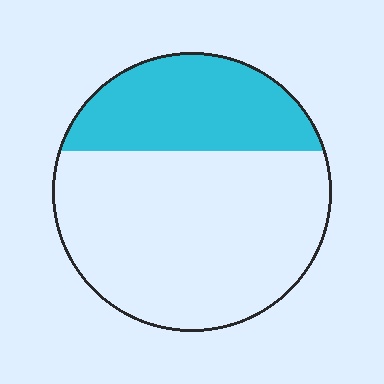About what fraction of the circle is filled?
About one third (1/3).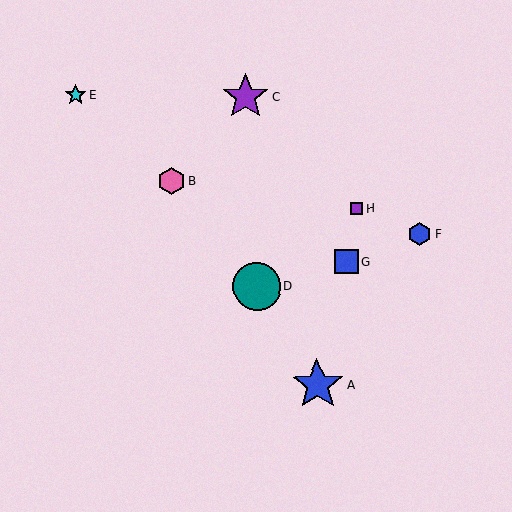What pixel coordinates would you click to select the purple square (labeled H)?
Click at (357, 208) to select the purple square H.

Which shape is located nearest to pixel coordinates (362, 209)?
The purple square (labeled H) at (357, 208) is nearest to that location.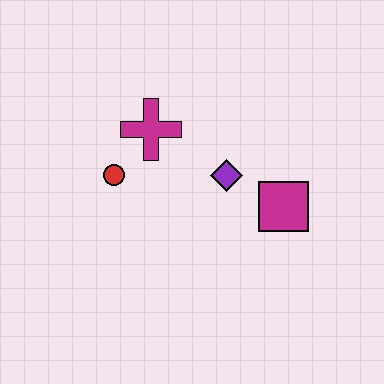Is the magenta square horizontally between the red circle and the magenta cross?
No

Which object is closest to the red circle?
The magenta cross is closest to the red circle.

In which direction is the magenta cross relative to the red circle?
The magenta cross is above the red circle.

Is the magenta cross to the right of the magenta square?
No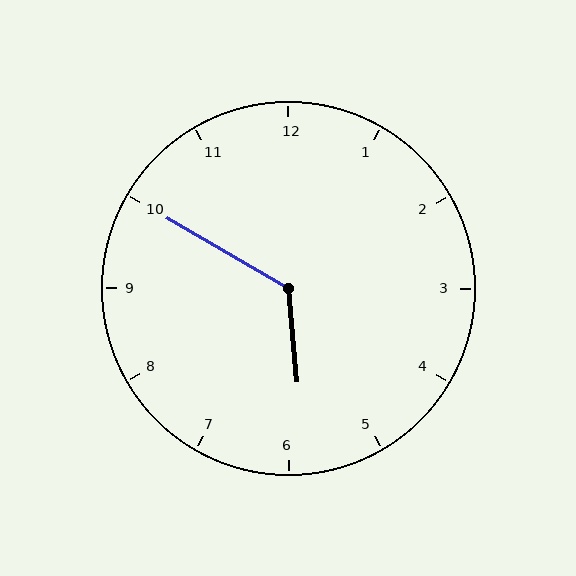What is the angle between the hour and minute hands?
Approximately 125 degrees.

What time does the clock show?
5:50.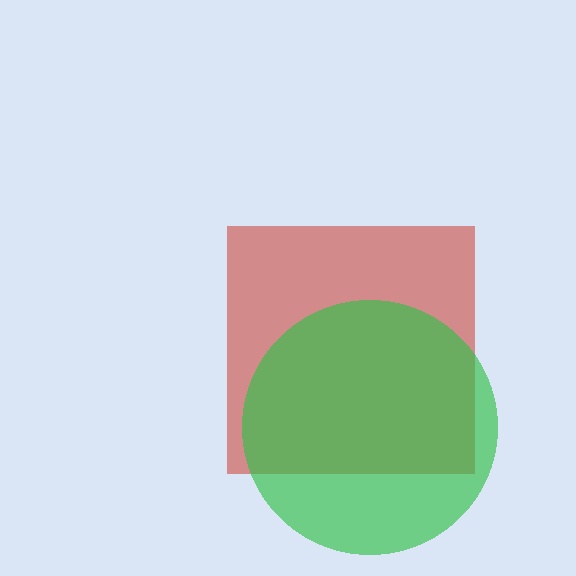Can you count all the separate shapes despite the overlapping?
Yes, there are 2 separate shapes.